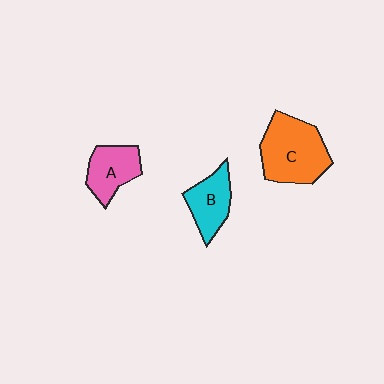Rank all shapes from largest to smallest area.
From largest to smallest: C (orange), A (pink), B (cyan).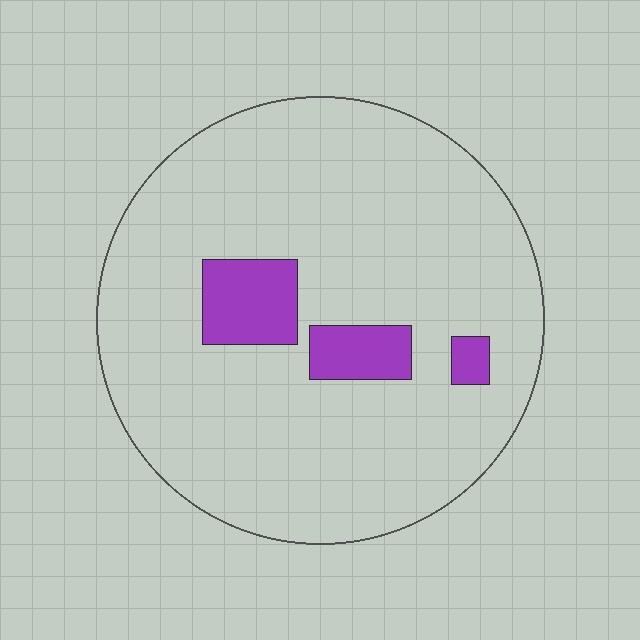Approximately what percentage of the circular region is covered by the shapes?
Approximately 10%.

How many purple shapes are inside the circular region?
3.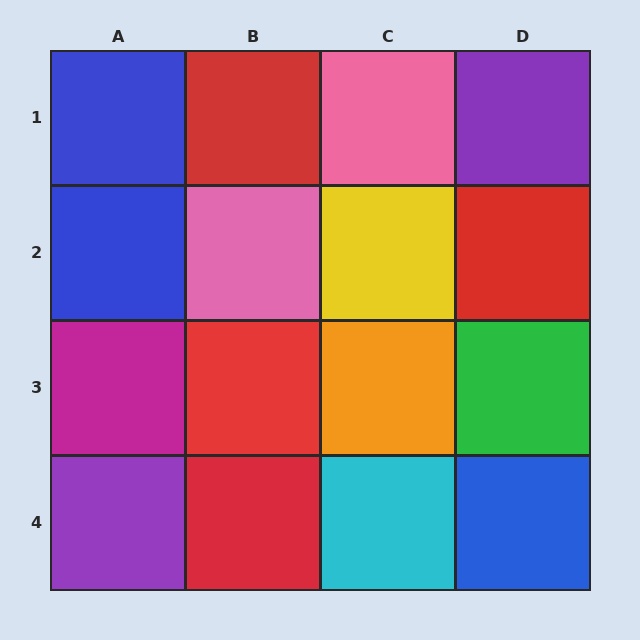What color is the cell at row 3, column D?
Green.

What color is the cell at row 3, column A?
Magenta.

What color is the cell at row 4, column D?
Blue.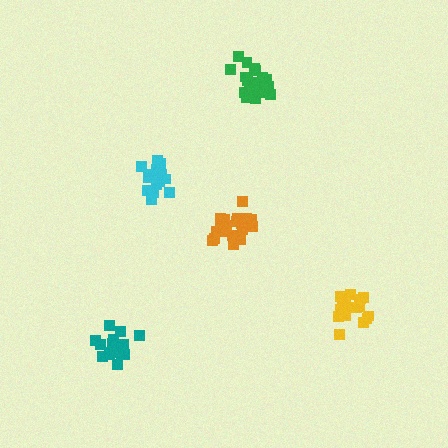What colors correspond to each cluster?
The clusters are colored: cyan, green, orange, teal, yellow.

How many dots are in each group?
Group 1: 15 dots, Group 2: 20 dots, Group 3: 20 dots, Group 4: 17 dots, Group 5: 18 dots (90 total).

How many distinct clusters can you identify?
There are 5 distinct clusters.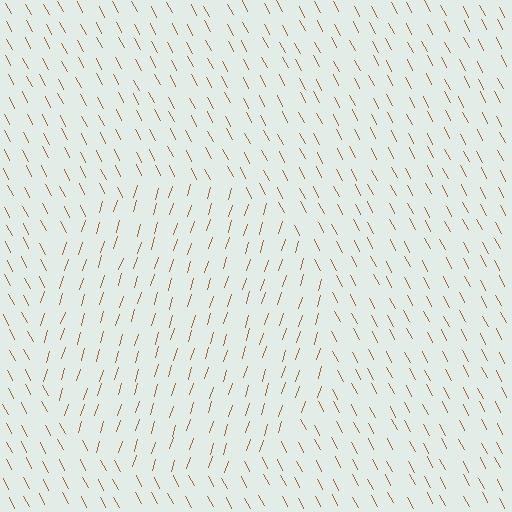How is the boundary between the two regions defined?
The boundary is defined purely by a change in line orientation (approximately 45 degrees difference). All lines are the same color and thickness.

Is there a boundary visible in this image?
Yes, there is a texture boundary formed by a change in line orientation.